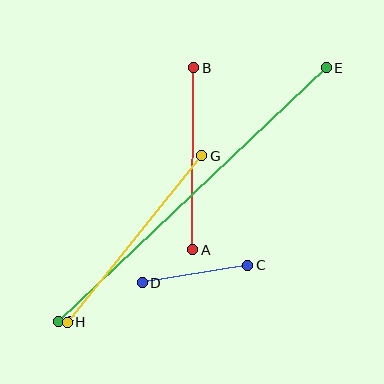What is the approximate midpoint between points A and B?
The midpoint is at approximately (193, 159) pixels.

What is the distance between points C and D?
The distance is approximately 107 pixels.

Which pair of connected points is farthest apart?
Points E and F are farthest apart.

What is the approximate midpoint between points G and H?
The midpoint is at approximately (135, 239) pixels.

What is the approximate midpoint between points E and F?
The midpoint is at approximately (192, 194) pixels.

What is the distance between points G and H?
The distance is approximately 214 pixels.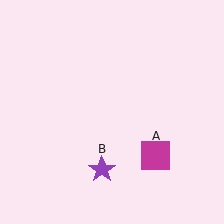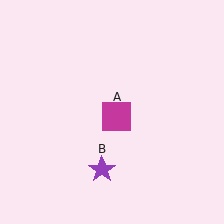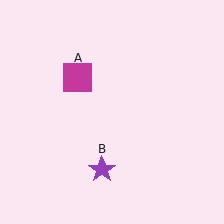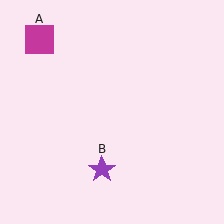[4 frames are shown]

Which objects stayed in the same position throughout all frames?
Purple star (object B) remained stationary.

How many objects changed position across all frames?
1 object changed position: magenta square (object A).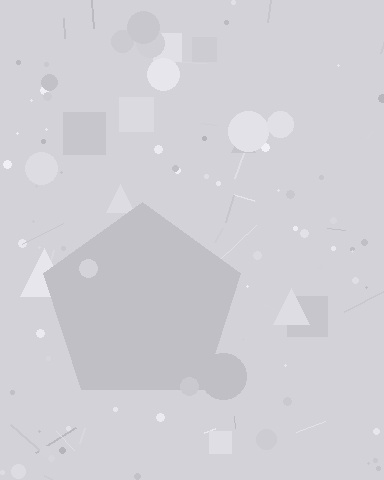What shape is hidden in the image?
A pentagon is hidden in the image.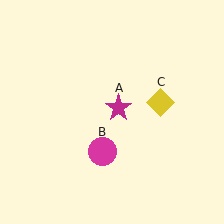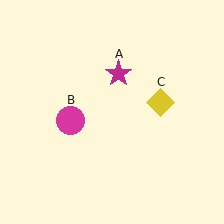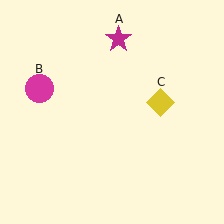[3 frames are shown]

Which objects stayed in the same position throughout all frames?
Yellow diamond (object C) remained stationary.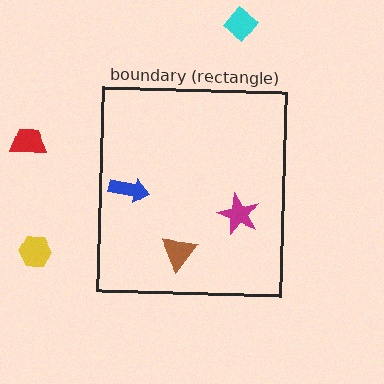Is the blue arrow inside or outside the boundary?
Inside.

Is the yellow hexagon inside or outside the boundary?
Outside.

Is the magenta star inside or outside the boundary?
Inside.